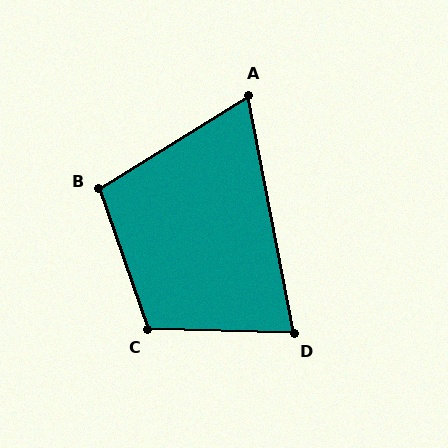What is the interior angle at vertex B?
Approximately 102 degrees (obtuse).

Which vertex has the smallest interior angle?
A, at approximately 69 degrees.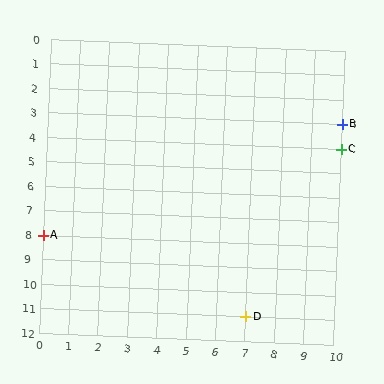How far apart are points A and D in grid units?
Points A and D are 7 columns and 3 rows apart (about 7.6 grid units diagonally).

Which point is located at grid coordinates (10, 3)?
Point B is at (10, 3).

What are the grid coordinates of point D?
Point D is at grid coordinates (7, 11).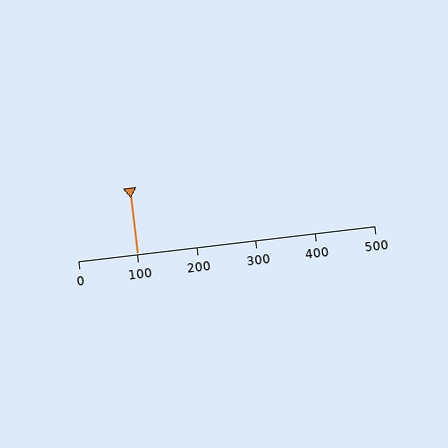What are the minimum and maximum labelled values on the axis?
The axis runs from 0 to 500.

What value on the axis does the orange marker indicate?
The marker indicates approximately 100.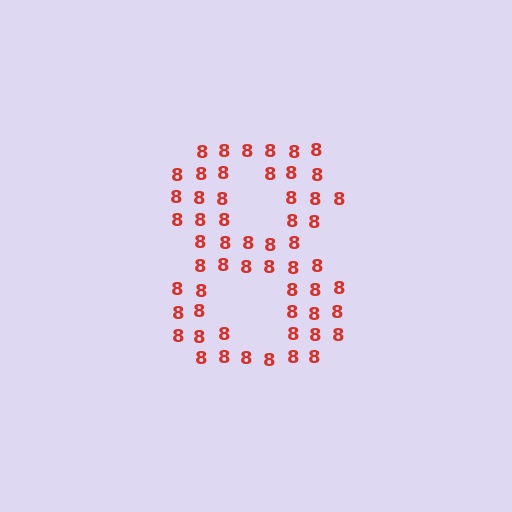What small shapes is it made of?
It is made of small digit 8's.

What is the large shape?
The large shape is the digit 8.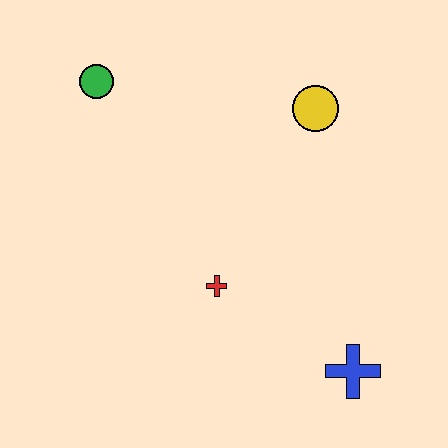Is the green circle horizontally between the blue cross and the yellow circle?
No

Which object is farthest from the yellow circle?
The blue cross is farthest from the yellow circle.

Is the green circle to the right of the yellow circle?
No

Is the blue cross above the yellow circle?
No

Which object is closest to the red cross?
The blue cross is closest to the red cross.